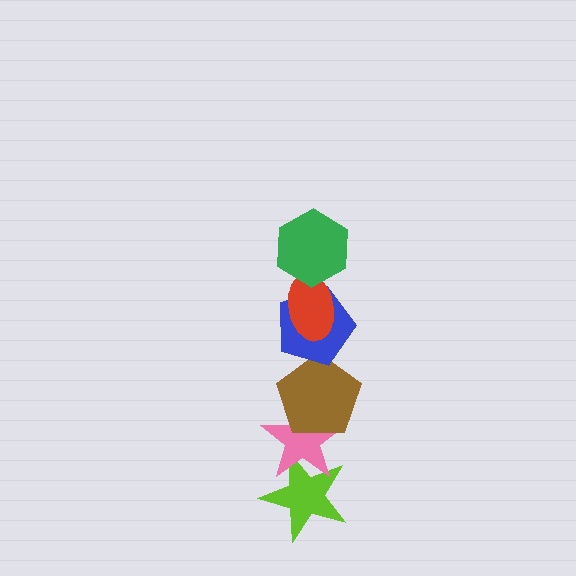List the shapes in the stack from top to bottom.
From top to bottom: the green hexagon, the red ellipse, the blue pentagon, the brown pentagon, the pink star, the lime star.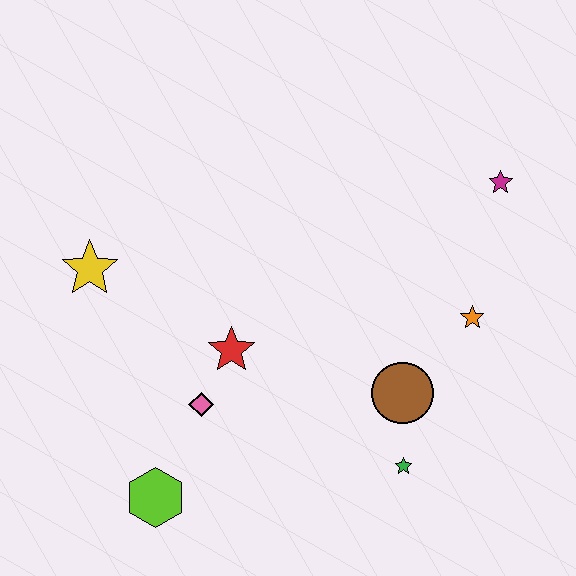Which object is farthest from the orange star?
The yellow star is farthest from the orange star.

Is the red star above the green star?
Yes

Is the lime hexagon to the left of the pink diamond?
Yes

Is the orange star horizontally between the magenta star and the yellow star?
Yes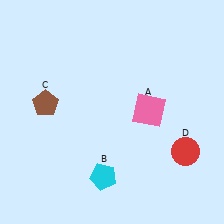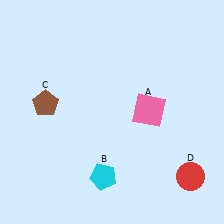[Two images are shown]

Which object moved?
The red circle (D) moved down.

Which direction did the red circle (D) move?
The red circle (D) moved down.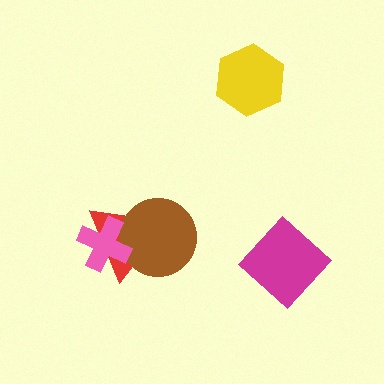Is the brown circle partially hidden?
Yes, it is partially covered by another shape.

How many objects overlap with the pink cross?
2 objects overlap with the pink cross.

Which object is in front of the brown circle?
The pink cross is in front of the brown circle.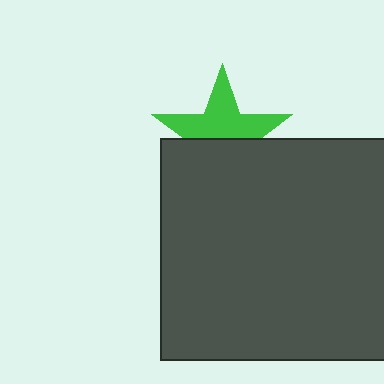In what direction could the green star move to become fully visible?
The green star could move up. That would shift it out from behind the dark gray rectangle entirely.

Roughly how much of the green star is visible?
About half of it is visible (roughly 55%).